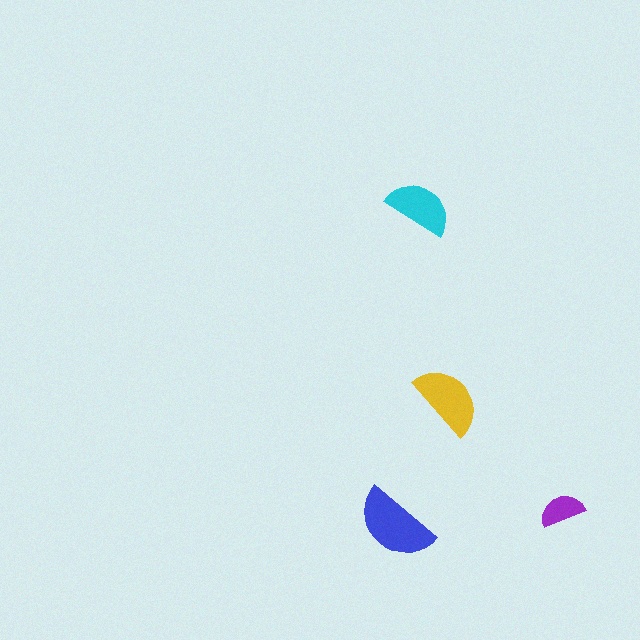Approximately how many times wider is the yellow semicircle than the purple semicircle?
About 1.5 times wider.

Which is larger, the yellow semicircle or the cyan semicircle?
The yellow one.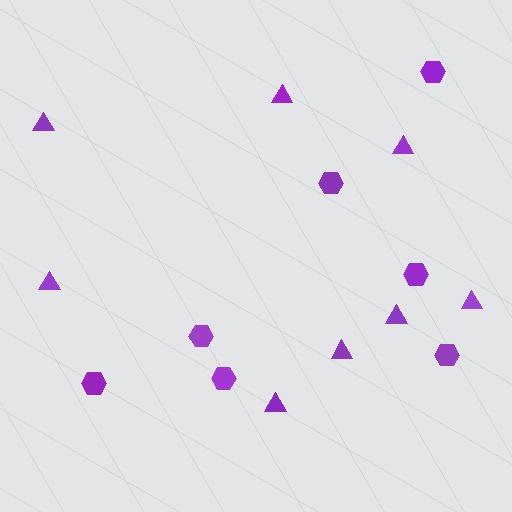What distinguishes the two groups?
There are 2 groups: one group of hexagons (7) and one group of triangles (8).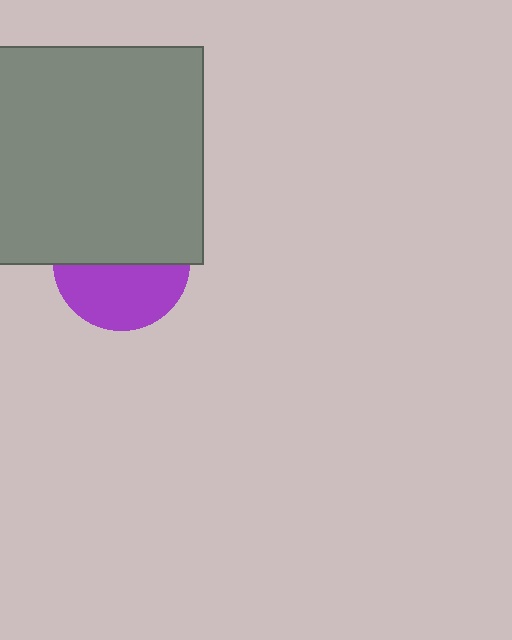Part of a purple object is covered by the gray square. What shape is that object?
It is a circle.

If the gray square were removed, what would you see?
You would see the complete purple circle.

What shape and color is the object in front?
The object in front is a gray square.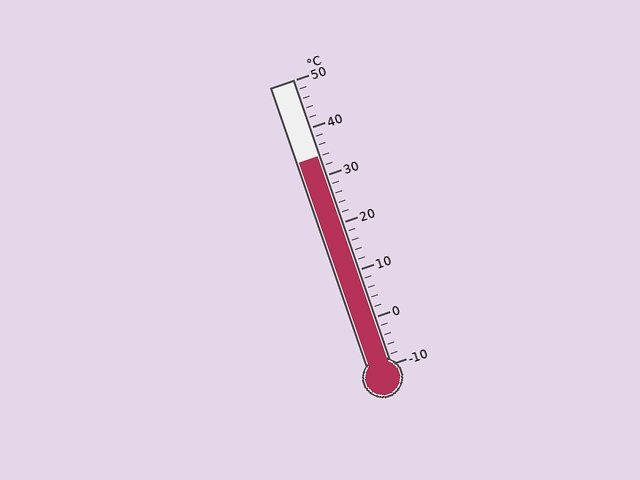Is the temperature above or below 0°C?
The temperature is above 0°C.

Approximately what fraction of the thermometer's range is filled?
The thermometer is filled to approximately 75% of its range.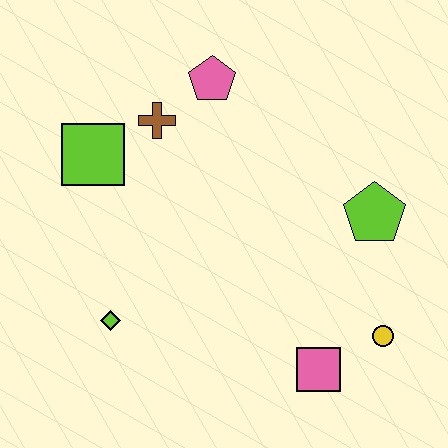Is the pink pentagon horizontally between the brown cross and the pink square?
Yes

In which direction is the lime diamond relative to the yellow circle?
The lime diamond is to the left of the yellow circle.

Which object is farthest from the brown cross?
The yellow circle is farthest from the brown cross.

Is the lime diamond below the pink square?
No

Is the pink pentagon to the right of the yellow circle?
No